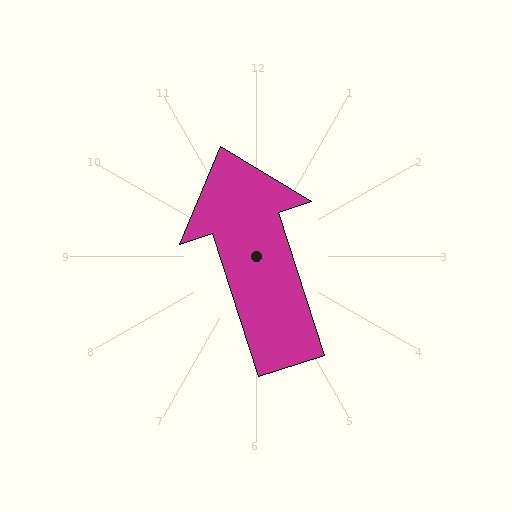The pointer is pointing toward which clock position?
Roughly 11 o'clock.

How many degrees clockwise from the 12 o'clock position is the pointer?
Approximately 342 degrees.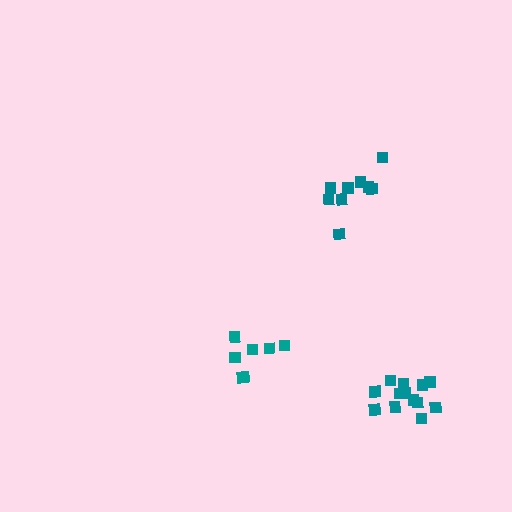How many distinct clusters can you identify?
There are 3 distinct clusters.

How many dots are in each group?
Group 1: 10 dots, Group 2: 7 dots, Group 3: 13 dots (30 total).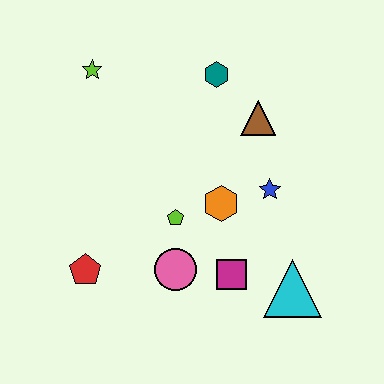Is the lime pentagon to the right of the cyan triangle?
No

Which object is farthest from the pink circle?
The lime star is farthest from the pink circle.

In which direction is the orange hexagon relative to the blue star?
The orange hexagon is to the left of the blue star.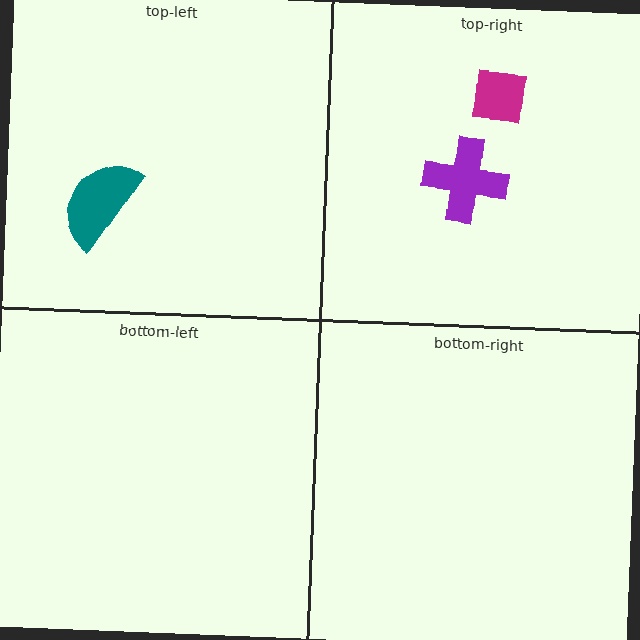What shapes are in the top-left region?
The teal semicircle.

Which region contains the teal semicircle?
The top-left region.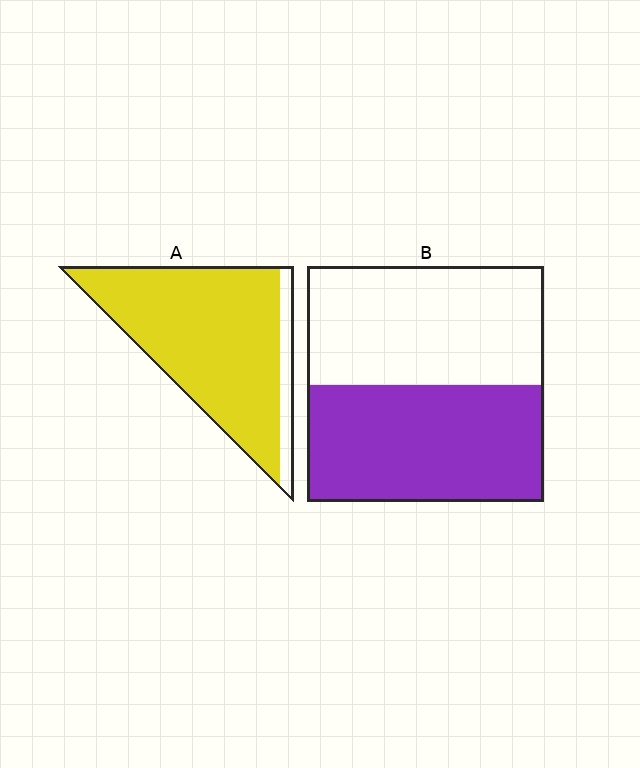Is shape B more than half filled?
Roughly half.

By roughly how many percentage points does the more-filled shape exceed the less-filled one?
By roughly 40 percentage points (A over B).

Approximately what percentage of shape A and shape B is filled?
A is approximately 90% and B is approximately 50%.